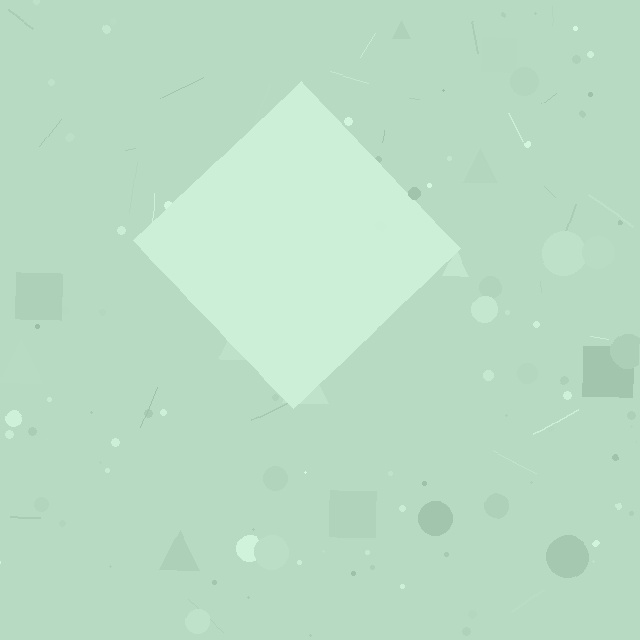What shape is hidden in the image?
A diamond is hidden in the image.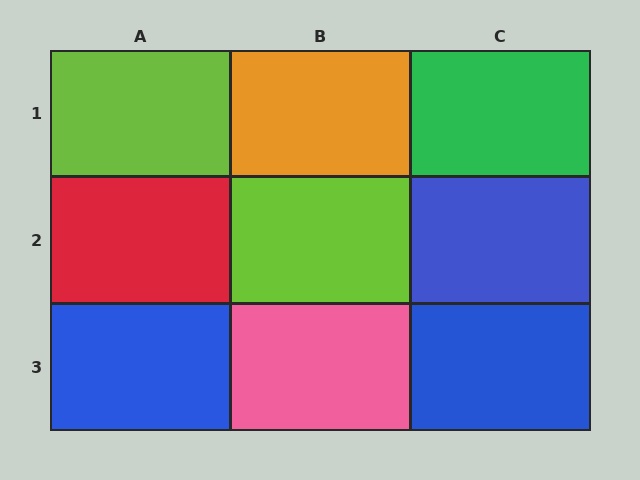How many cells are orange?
1 cell is orange.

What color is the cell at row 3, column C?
Blue.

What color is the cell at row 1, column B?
Orange.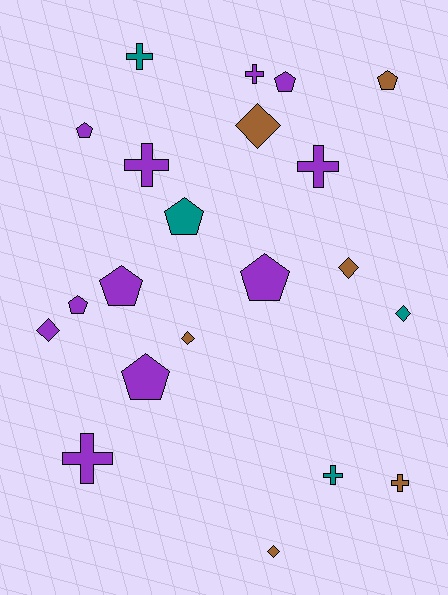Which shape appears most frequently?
Pentagon, with 8 objects.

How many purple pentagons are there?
There are 6 purple pentagons.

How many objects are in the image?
There are 21 objects.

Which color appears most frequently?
Purple, with 11 objects.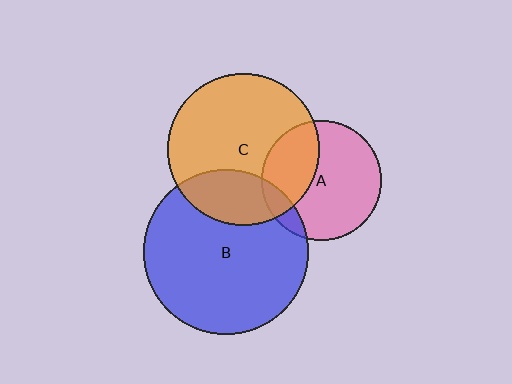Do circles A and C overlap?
Yes.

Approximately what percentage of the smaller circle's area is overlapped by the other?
Approximately 35%.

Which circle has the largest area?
Circle B (blue).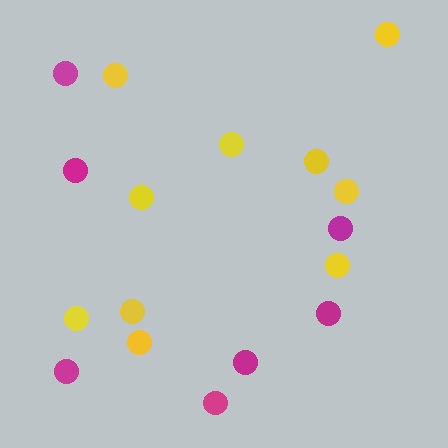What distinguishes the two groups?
There are 2 groups: one group of yellow circles (10) and one group of magenta circles (7).